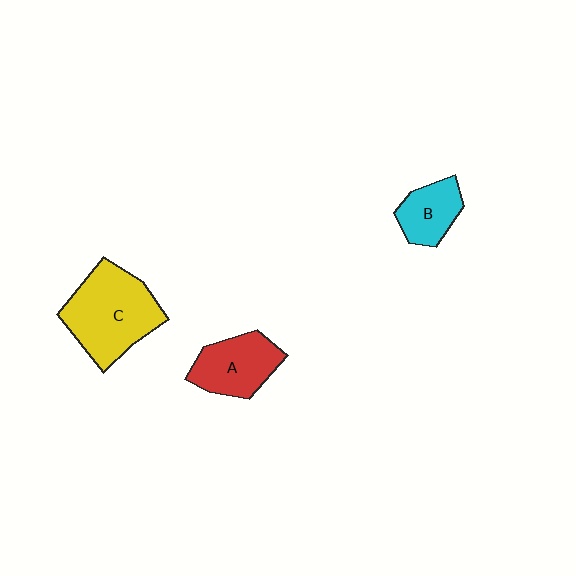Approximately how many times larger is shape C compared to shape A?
Approximately 1.6 times.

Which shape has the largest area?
Shape C (yellow).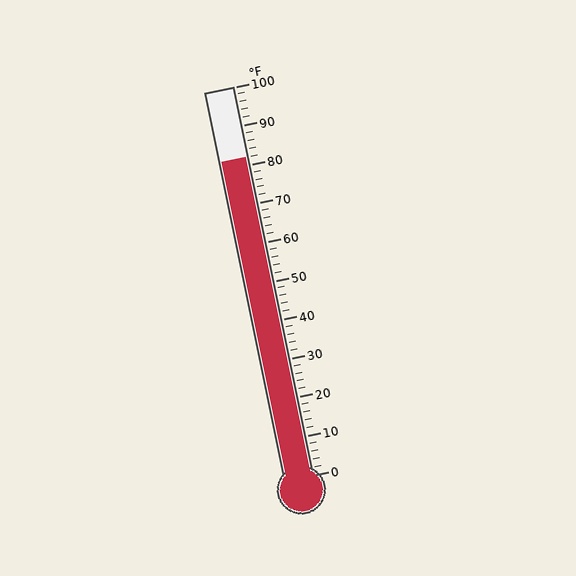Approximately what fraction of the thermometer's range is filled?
The thermometer is filled to approximately 80% of its range.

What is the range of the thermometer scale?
The thermometer scale ranges from 0°F to 100°F.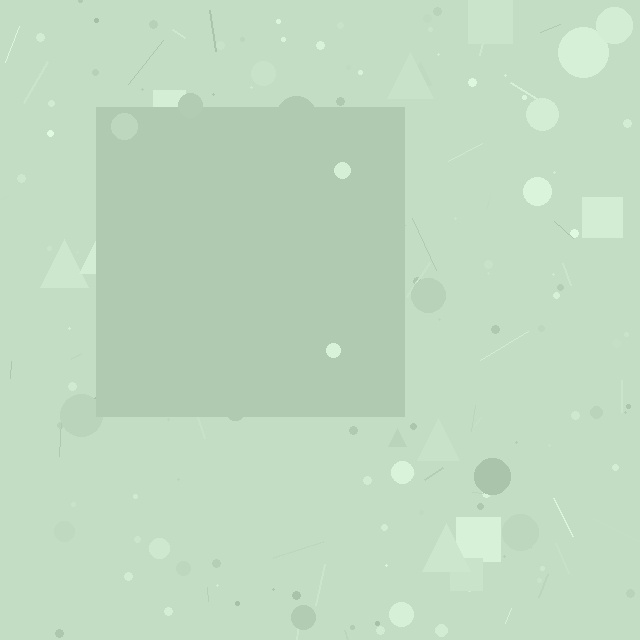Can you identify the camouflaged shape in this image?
The camouflaged shape is a square.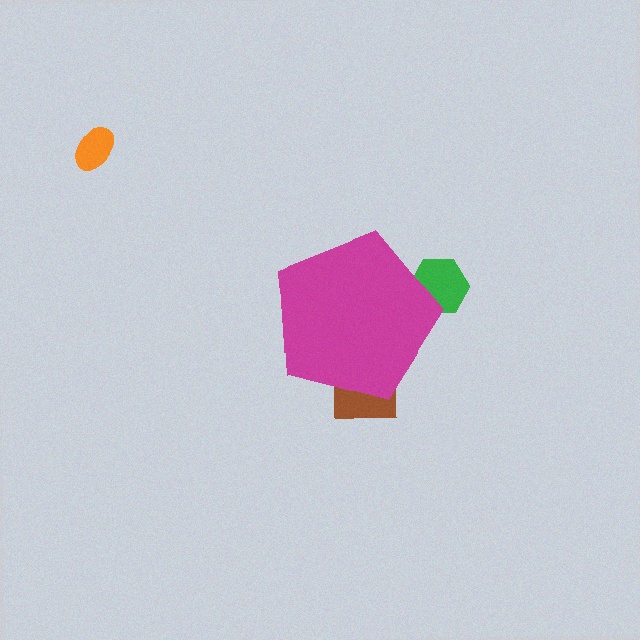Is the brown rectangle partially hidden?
Yes, the brown rectangle is partially hidden behind the magenta pentagon.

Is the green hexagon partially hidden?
Yes, the green hexagon is partially hidden behind the magenta pentagon.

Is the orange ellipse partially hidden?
No, the orange ellipse is fully visible.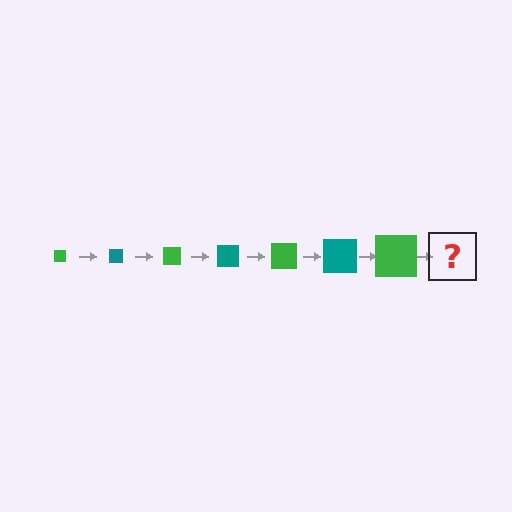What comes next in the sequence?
The next element should be a teal square, larger than the previous one.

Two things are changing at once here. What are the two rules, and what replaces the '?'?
The two rules are that the square grows larger each step and the color cycles through green and teal. The '?' should be a teal square, larger than the previous one.